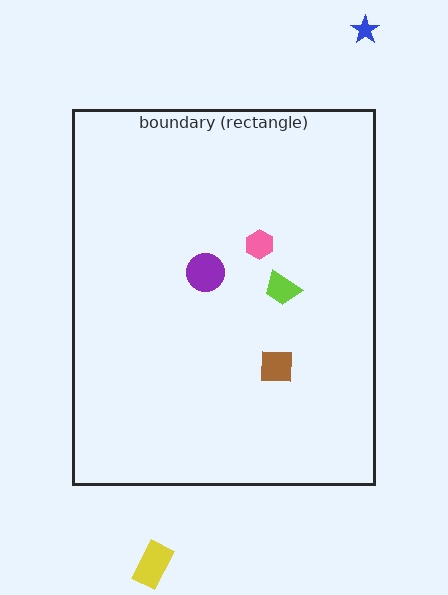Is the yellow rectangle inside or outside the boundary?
Outside.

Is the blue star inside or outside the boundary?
Outside.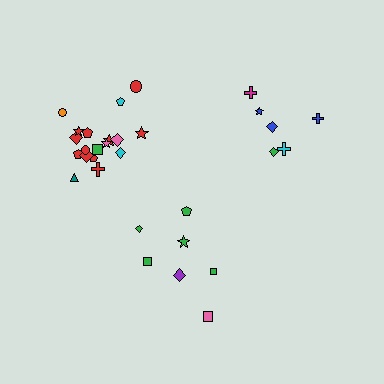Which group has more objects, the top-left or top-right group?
The top-left group.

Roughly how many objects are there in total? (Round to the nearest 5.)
Roughly 30 objects in total.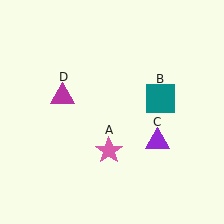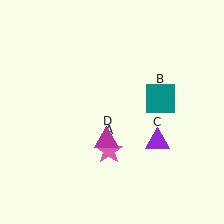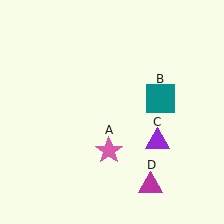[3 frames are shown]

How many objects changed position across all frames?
1 object changed position: magenta triangle (object D).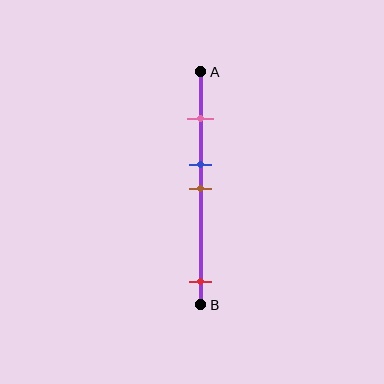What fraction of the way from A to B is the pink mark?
The pink mark is approximately 20% (0.2) of the way from A to B.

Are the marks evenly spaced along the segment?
No, the marks are not evenly spaced.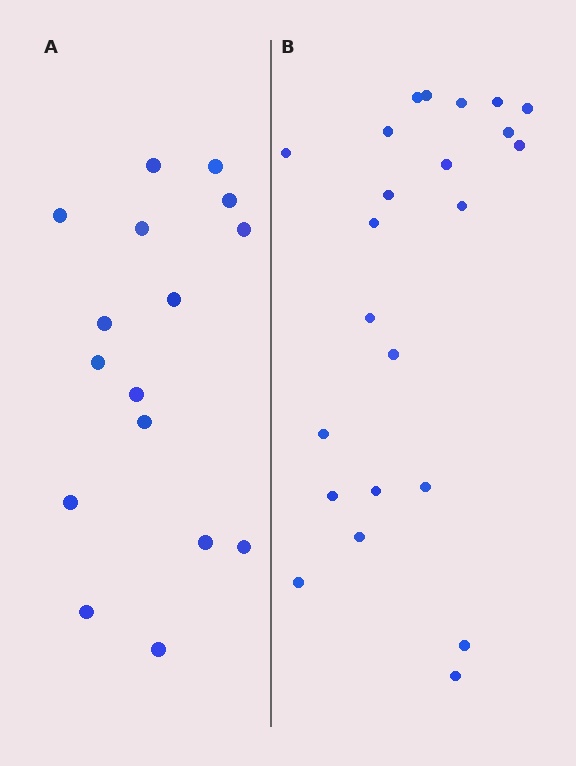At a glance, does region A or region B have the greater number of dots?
Region B (the right region) has more dots.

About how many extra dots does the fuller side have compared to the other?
Region B has roughly 8 or so more dots than region A.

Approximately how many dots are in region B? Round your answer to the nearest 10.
About 20 dots. (The exact count is 23, which rounds to 20.)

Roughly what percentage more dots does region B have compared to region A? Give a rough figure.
About 45% more.